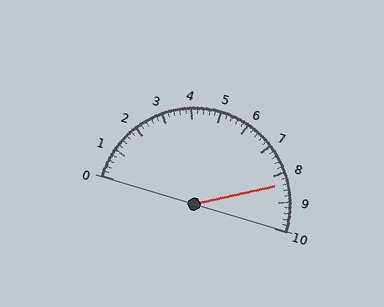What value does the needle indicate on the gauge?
The needle indicates approximately 8.4.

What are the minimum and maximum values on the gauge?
The gauge ranges from 0 to 10.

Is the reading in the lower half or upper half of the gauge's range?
The reading is in the upper half of the range (0 to 10).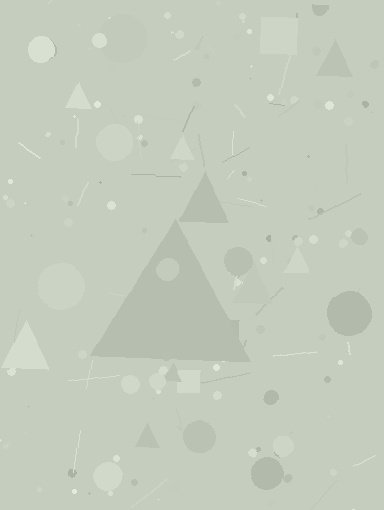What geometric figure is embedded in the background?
A triangle is embedded in the background.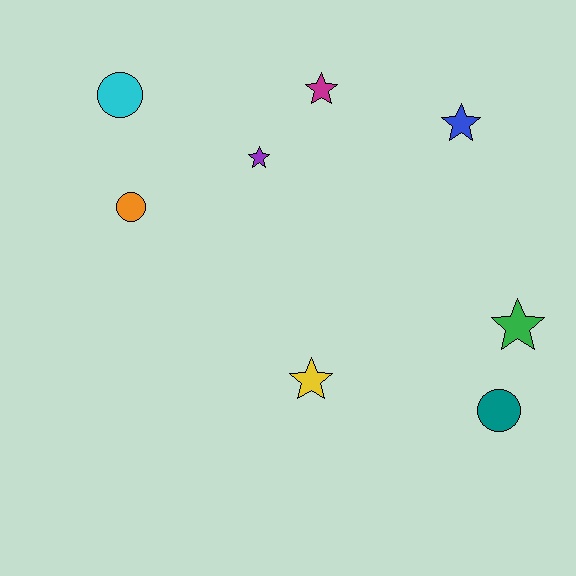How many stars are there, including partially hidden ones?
There are 5 stars.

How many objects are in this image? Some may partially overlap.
There are 8 objects.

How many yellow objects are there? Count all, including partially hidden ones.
There is 1 yellow object.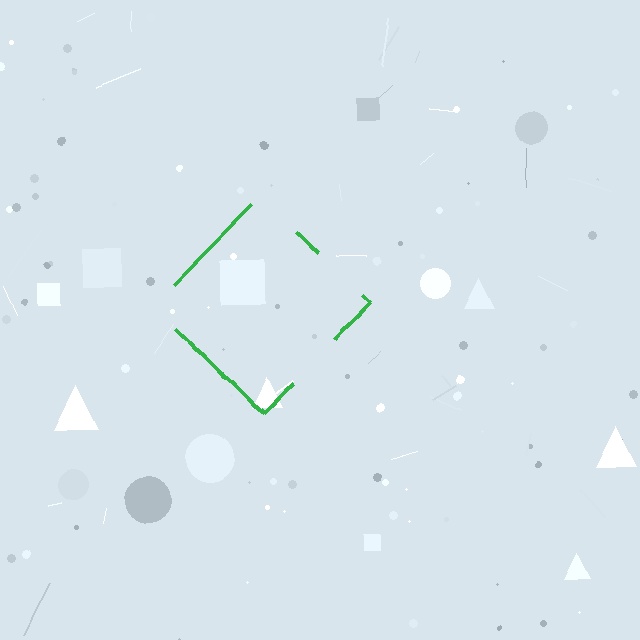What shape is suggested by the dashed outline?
The dashed outline suggests a diamond.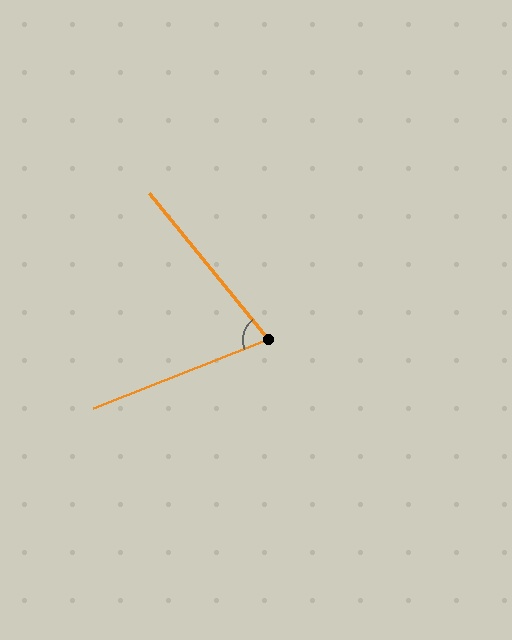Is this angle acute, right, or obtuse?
It is acute.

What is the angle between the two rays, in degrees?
Approximately 72 degrees.